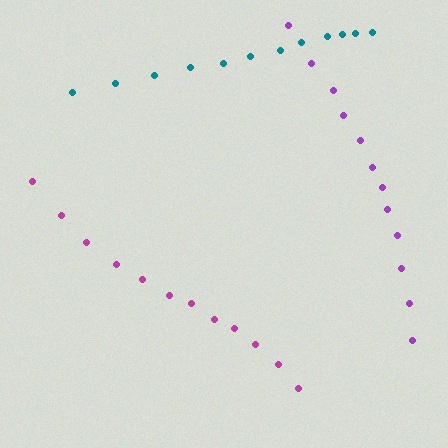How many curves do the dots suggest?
There are 3 distinct paths.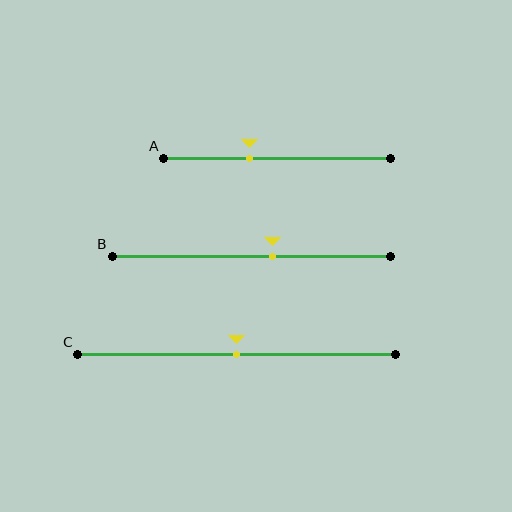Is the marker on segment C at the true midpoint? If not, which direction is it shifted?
Yes, the marker on segment C is at the true midpoint.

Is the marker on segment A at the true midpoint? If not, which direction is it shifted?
No, the marker on segment A is shifted to the left by about 12% of the segment length.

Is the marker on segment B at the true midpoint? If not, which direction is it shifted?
No, the marker on segment B is shifted to the right by about 8% of the segment length.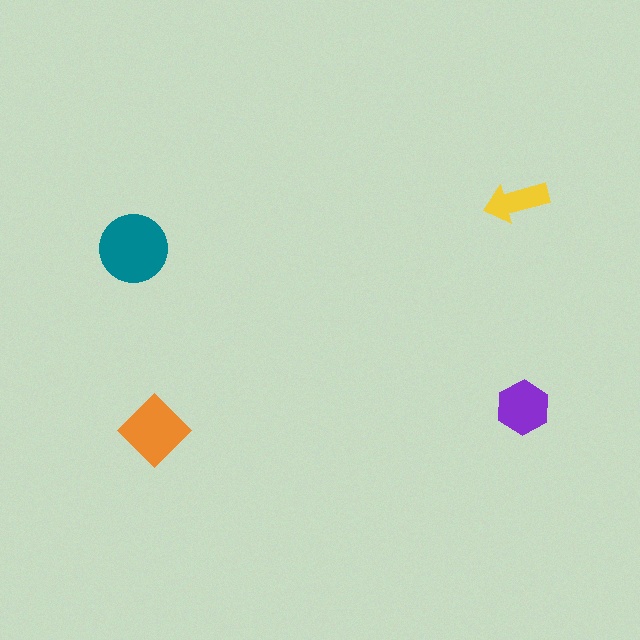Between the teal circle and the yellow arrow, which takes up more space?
The teal circle.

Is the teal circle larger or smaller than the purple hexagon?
Larger.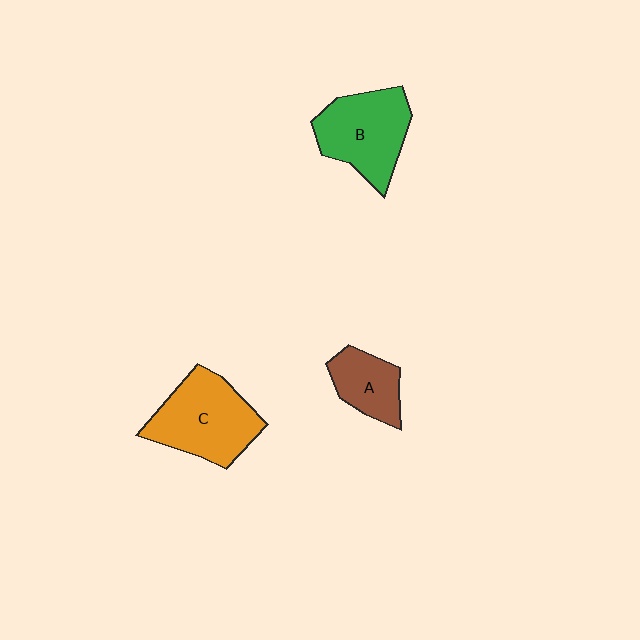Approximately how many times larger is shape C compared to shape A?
Approximately 1.8 times.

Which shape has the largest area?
Shape C (orange).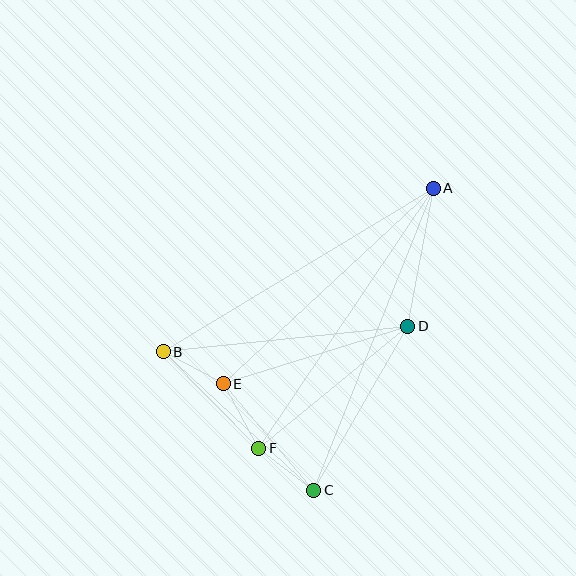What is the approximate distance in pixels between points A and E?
The distance between A and E is approximately 287 pixels.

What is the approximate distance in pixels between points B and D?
The distance between B and D is approximately 246 pixels.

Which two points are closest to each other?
Points B and E are closest to each other.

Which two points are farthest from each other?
Points A and C are farthest from each other.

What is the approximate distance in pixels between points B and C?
The distance between B and C is approximately 205 pixels.